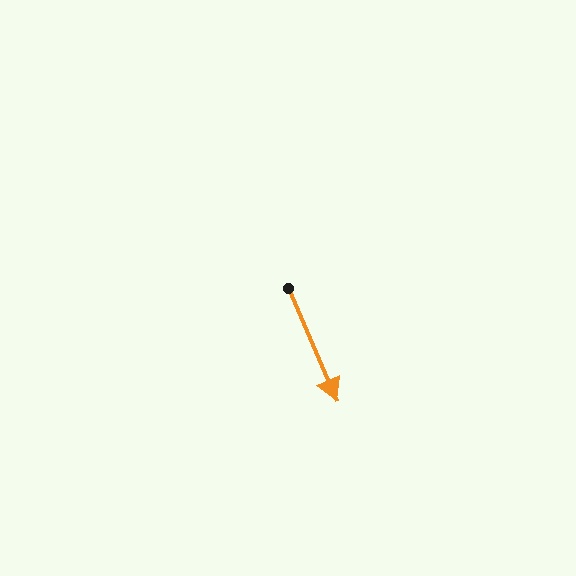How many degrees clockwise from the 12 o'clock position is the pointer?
Approximately 156 degrees.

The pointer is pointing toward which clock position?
Roughly 5 o'clock.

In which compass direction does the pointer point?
Southeast.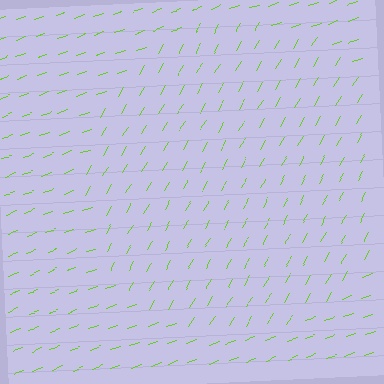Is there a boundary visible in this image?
Yes, there is a texture boundary formed by a change in line orientation.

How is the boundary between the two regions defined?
The boundary is defined purely by a change in line orientation (approximately 39 degrees difference). All lines are the same color and thickness.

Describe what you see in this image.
The image is filled with small lime line segments. A circle region in the image has lines oriented differently from the surrounding lines, creating a visible texture boundary.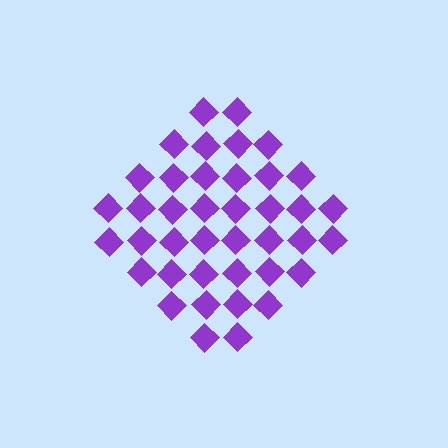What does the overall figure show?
The overall figure shows a diamond.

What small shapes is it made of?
It is made of small diamonds.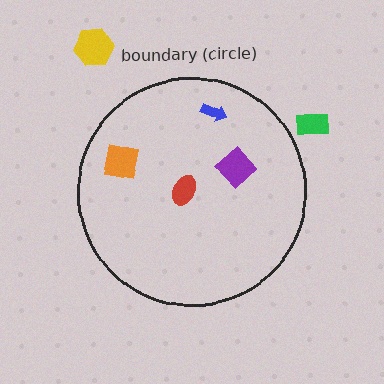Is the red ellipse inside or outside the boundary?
Inside.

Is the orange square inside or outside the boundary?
Inside.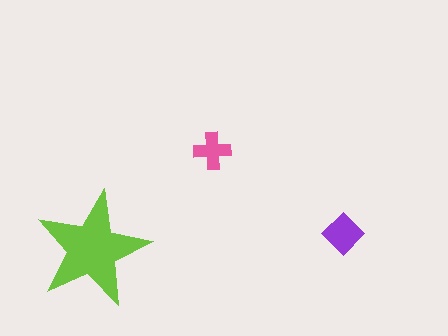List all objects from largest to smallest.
The lime star, the purple diamond, the pink cross.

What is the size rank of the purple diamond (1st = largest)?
2nd.